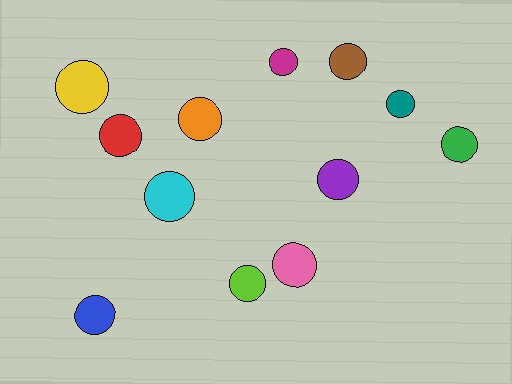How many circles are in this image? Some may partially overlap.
There are 12 circles.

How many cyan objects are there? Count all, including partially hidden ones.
There is 1 cyan object.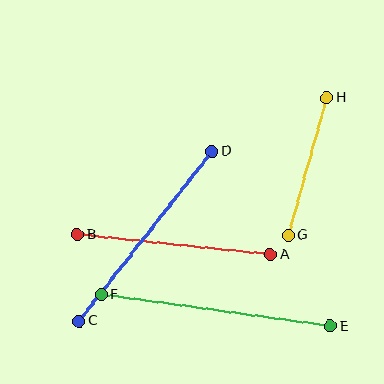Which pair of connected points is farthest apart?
Points E and F are farthest apart.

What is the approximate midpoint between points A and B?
The midpoint is at approximately (174, 245) pixels.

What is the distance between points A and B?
The distance is approximately 194 pixels.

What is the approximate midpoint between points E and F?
The midpoint is at approximately (216, 310) pixels.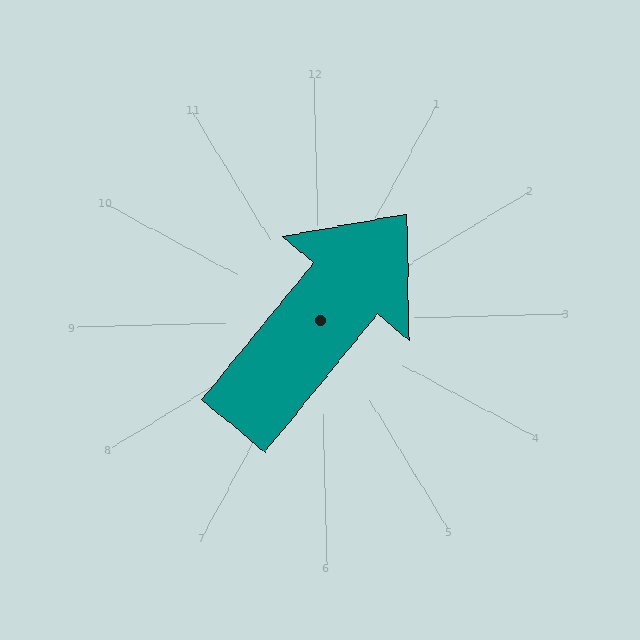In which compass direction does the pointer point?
Northeast.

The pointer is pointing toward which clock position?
Roughly 1 o'clock.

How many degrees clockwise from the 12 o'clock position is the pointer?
Approximately 41 degrees.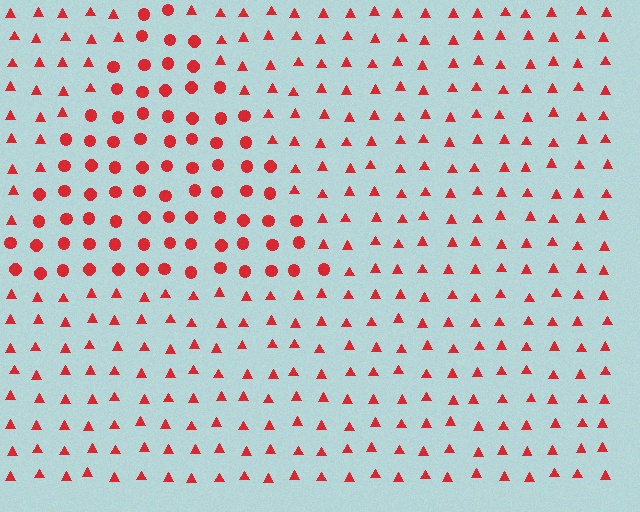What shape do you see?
I see a triangle.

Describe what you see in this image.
The image is filled with small red elements arranged in a uniform grid. A triangle-shaped region contains circles, while the surrounding area contains triangles. The boundary is defined purely by the change in element shape.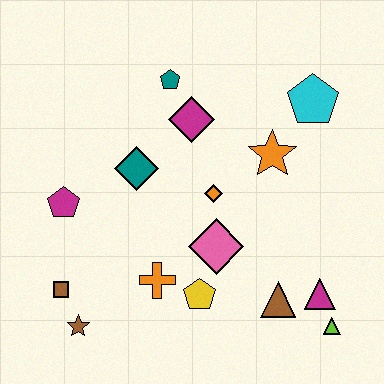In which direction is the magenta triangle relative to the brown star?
The magenta triangle is to the right of the brown star.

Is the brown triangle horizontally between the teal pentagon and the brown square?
No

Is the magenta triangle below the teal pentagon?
Yes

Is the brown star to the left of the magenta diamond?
Yes